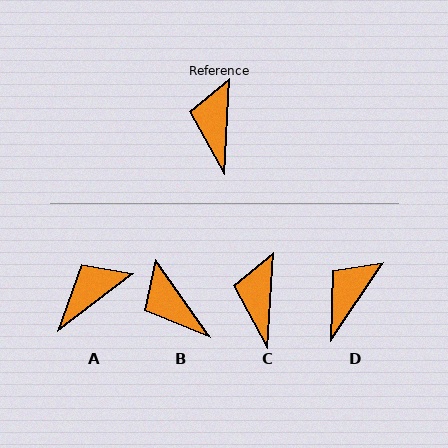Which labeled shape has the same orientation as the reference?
C.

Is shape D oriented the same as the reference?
No, it is off by about 31 degrees.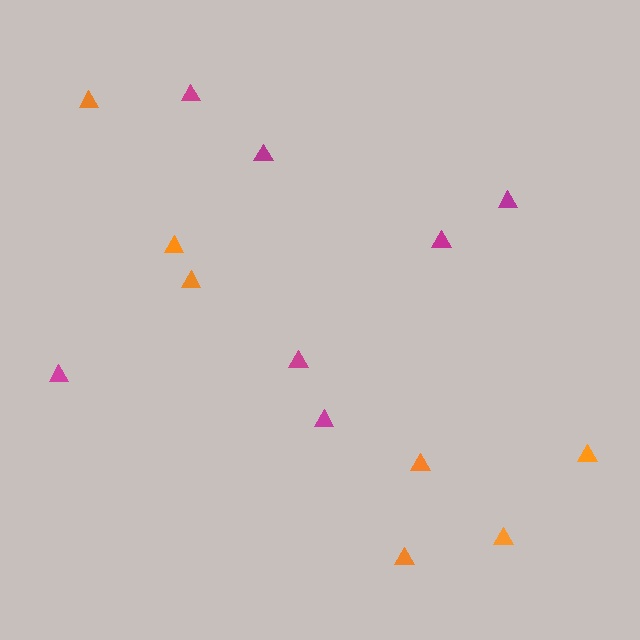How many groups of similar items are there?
There are 2 groups: one group of orange triangles (7) and one group of magenta triangles (7).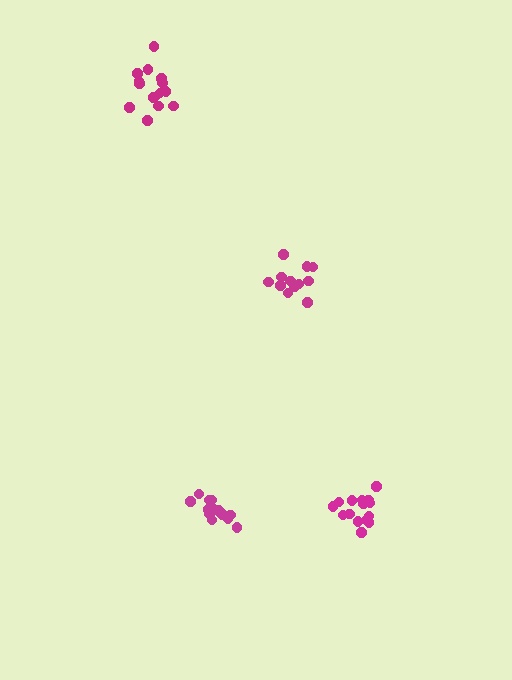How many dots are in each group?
Group 1: 16 dots, Group 2: 12 dots, Group 3: 15 dots, Group 4: 14 dots (57 total).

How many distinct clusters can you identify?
There are 4 distinct clusters.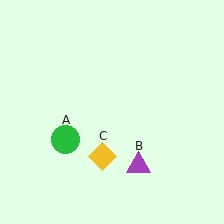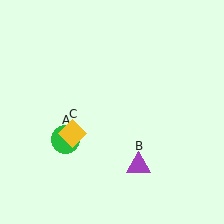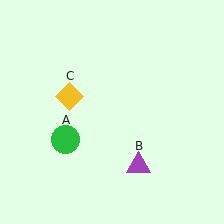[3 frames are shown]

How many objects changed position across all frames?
1 object changed position: yellow diamond (object C).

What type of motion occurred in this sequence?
The yellow diamond (object C) rotated clockwise around the center of the scene.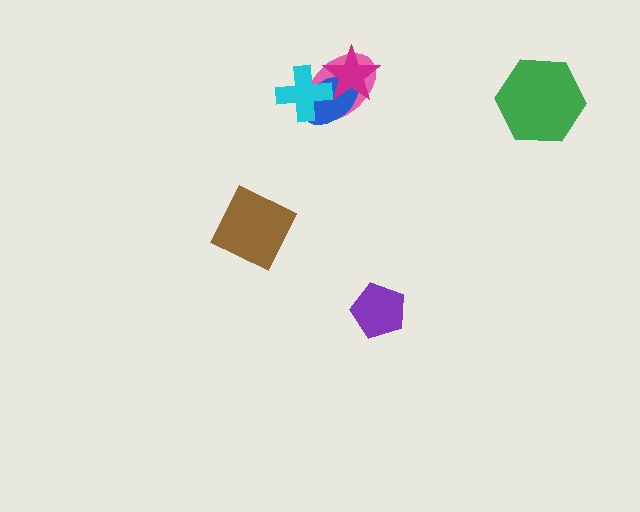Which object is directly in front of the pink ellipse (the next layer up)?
The blue ellipse is directly in front of the pink ellipse.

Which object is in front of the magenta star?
The cyan cross is in front of the magenta star.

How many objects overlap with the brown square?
0 objects overlap with the brown square.